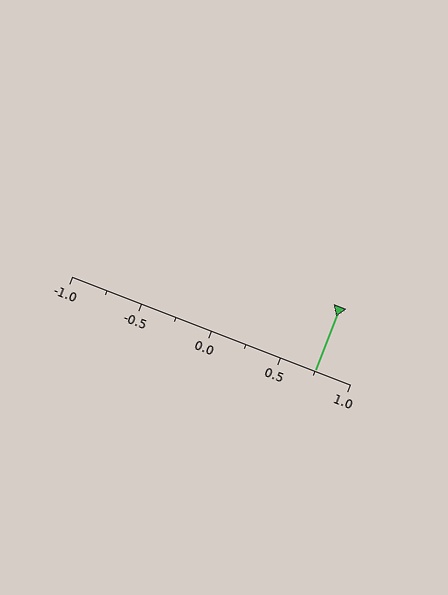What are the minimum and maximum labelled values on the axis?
The axis runs from -1.0 to 1.0.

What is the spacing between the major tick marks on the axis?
The major ticks are spaced 0.5 apart.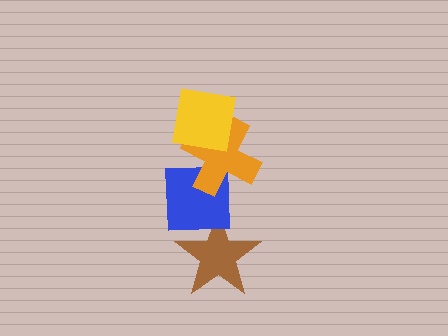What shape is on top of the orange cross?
The yellow square is on top of the orange cross.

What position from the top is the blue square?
The blue square is 3rd from the top.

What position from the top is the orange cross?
The orange cross is 2nd from the top.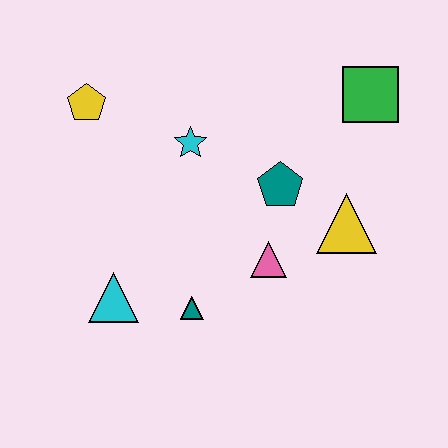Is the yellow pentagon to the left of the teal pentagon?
Yes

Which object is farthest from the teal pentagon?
The yellow pentagon is farthest from the teal pentagon.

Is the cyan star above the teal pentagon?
Yes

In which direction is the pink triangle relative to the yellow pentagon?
The pink triangle is to the right of the yellow pentagon.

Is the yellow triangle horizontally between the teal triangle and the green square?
Yes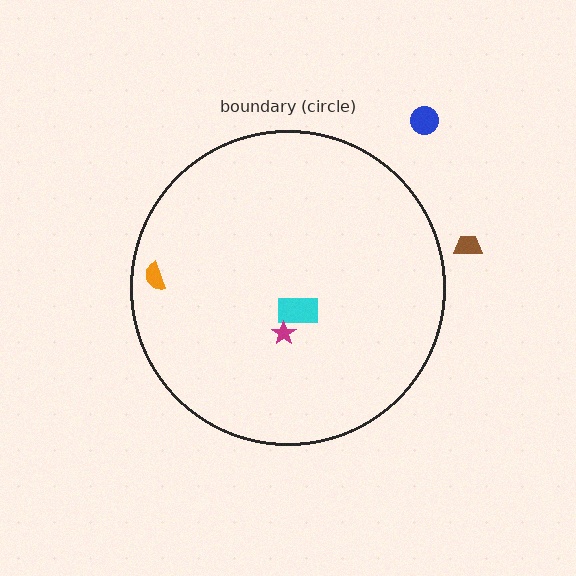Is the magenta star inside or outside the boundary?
Inside.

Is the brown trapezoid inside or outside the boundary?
Outside.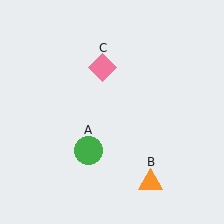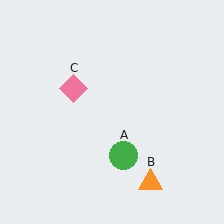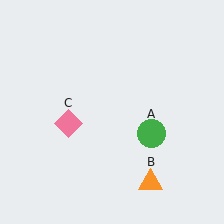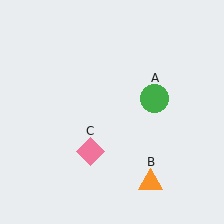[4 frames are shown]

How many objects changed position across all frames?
2 objects changed position: green circle (object A), pink diamond (object C).